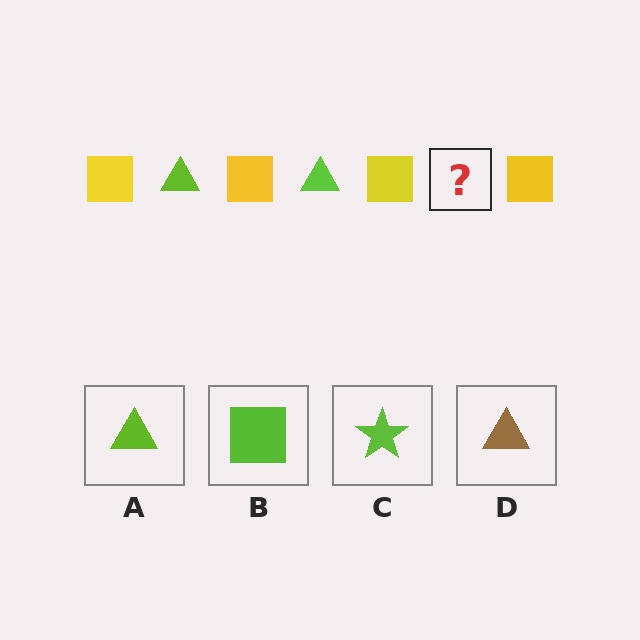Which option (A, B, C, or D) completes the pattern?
A.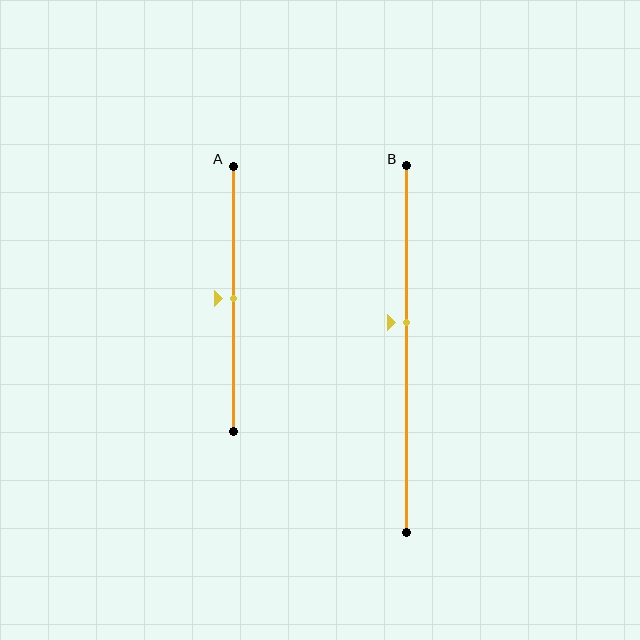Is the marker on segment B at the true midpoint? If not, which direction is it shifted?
No, the marker on segment B is shifted upward by about 7% of the segment length.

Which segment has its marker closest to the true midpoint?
Segment A has its marker closest to the true midpoint.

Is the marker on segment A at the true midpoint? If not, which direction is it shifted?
Yes, the marker on segment A is at the true midpoint.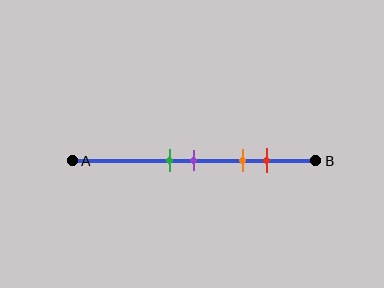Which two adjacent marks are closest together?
The green and purple marks are the closest adjacent pair.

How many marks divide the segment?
There are 4 marks dividing the segment.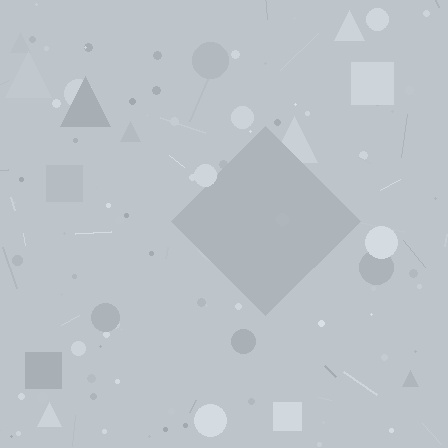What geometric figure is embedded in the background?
A diamond is embedded in the background.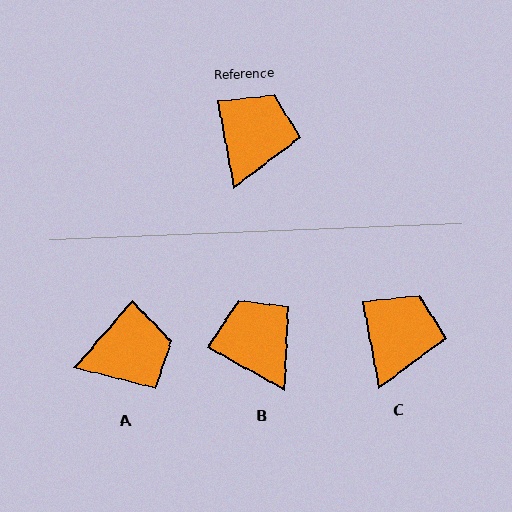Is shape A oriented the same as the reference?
No, it is off by about 51 degrees.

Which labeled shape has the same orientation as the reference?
C.